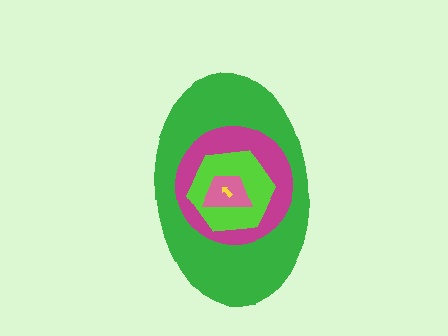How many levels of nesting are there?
5.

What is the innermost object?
The yellow arrow.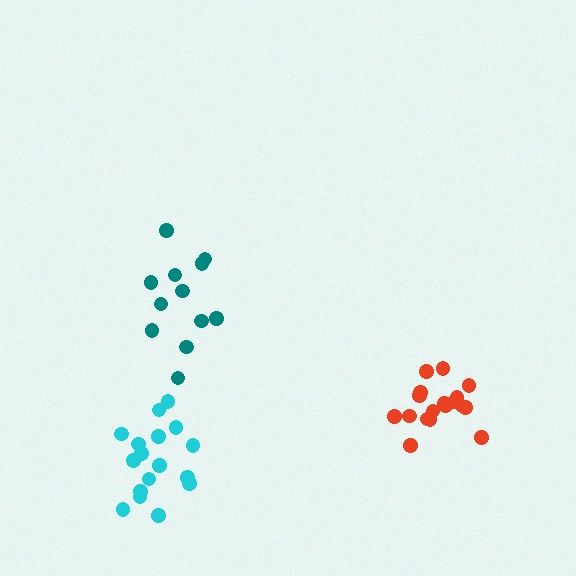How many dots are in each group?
Group 1: 17 dots, Group 2: 12 dots, Group 3: 18 dots (47 total).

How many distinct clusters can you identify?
There are 3 distinct clusters.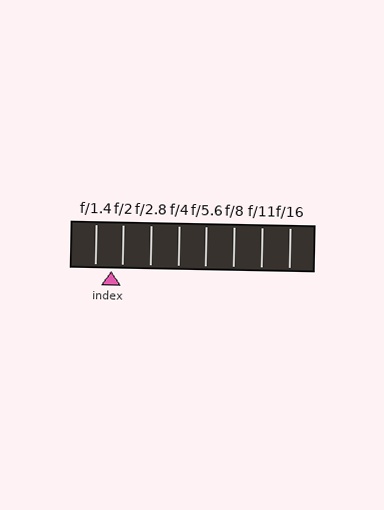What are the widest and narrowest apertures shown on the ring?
The widest aperture shown is f/1.4 and the narrowest is f/16.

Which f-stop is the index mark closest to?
The index mark is closest to f/2.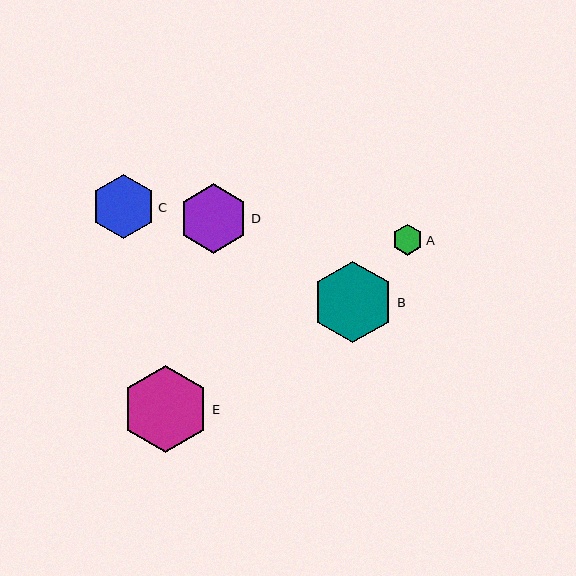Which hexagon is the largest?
Hexagon E is the largest with a size of approximately 87 pixels.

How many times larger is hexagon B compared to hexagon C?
Hexagon B is approximately 1.3 times the size of hexagon C.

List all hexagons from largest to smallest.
From largest to smallest: E, B, D, C, A.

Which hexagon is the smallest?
Hexagon A is the smallest with a size of approximately 31 pixels.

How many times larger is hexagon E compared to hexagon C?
Hexagon E is approximately 1.4 times the size of hexagon C.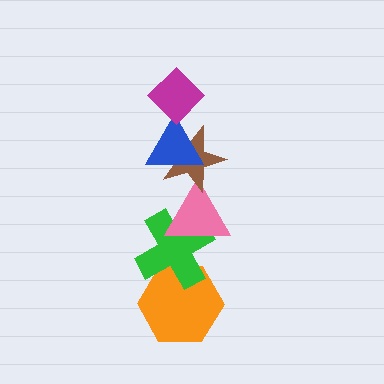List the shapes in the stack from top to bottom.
From top to bottom: the magenta diamond, the blue triangle, the brown star, the pink triangle, the green cross, the orange hexagon.